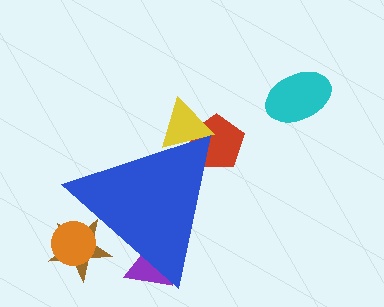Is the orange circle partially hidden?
Yes, the orange circle is partially hidden behind the blue triangle.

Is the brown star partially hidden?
Yes, the brown star is partially hidden behind the blue triangle.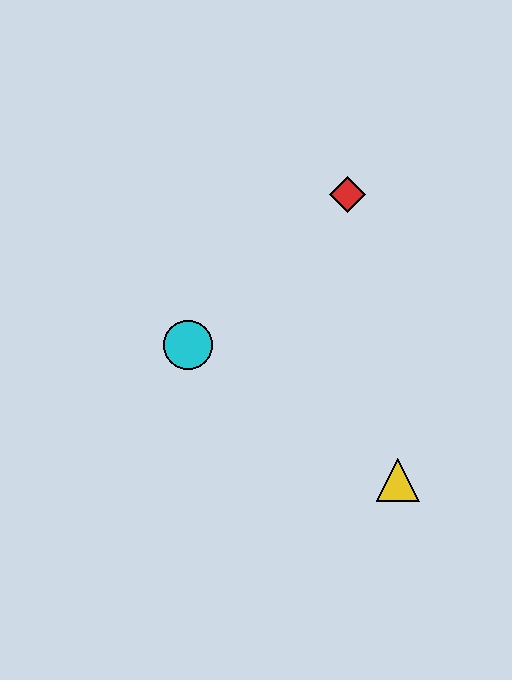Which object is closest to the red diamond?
The cyan circle is closest to the red diamond.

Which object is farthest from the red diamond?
The yellow triangle is farthest from the red diamond.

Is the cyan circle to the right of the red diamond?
No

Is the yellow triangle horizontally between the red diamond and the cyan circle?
No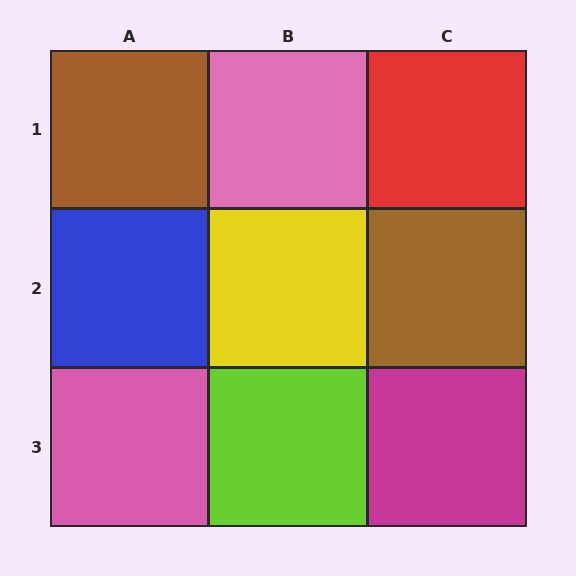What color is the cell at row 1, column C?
Red.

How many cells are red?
1 cell is red.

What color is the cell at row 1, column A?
Brown.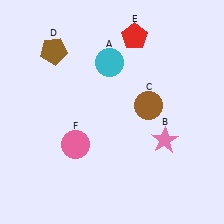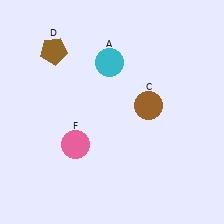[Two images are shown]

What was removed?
The pink star (B), the red pentagon (E) were removed in Image 2.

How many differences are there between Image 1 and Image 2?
There are 2 differences between the two images.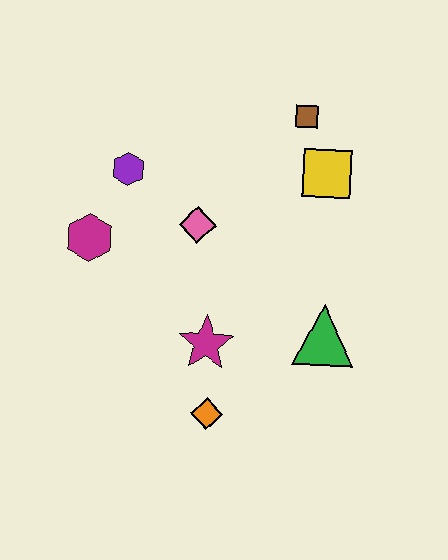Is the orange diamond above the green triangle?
No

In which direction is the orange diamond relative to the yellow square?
The orange diamond is below the yellow square.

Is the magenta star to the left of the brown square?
Yes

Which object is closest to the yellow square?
The brown square is closest to the yellow square.